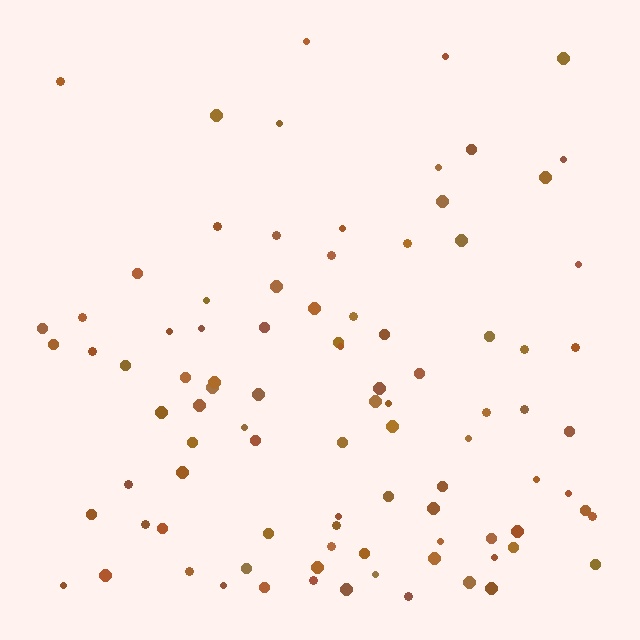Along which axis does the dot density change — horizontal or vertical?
Vertical.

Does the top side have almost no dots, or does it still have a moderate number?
Still a moderate number, just noticeably fewer than the bottom.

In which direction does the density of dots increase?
From top to bottom, with the bottom side densest.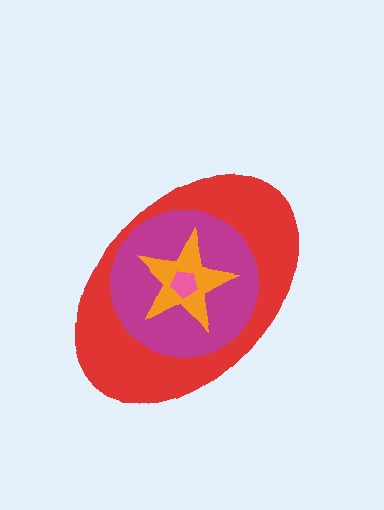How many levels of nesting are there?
4.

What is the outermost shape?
The red ellipse.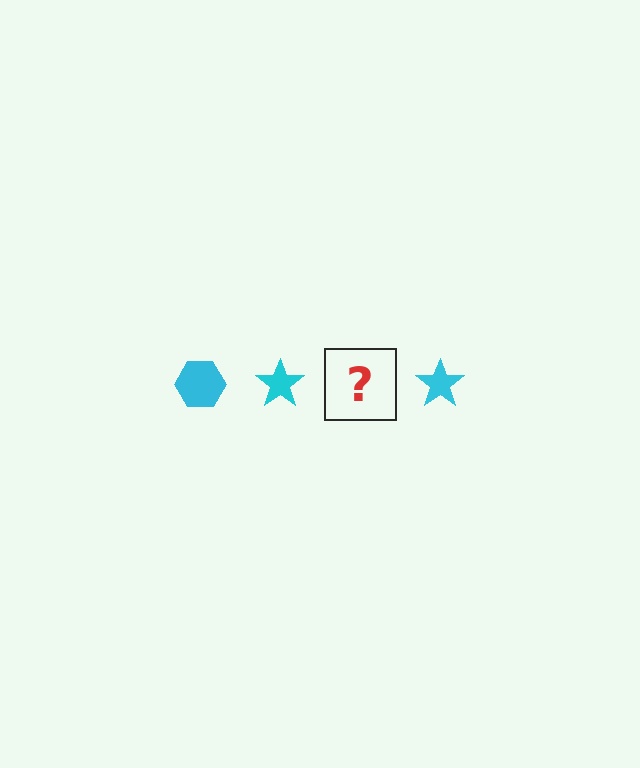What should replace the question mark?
The question mark should be replaced with a cyan hexagon.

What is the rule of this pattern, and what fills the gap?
The rule is that the pattern cycles through hexagon, star shapes in cyan. The gap should be filled with a cyan hexagon.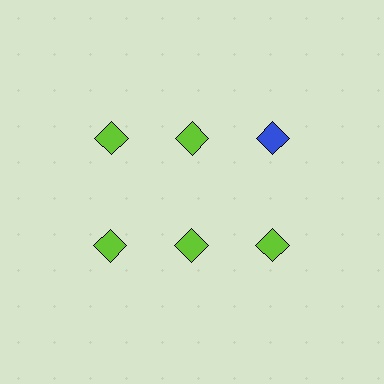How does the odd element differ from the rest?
It has a different color: blue instead of lime.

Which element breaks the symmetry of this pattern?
The blue diamond in the top row, center column breaks the symmetry. All other shapes are lime diamonds.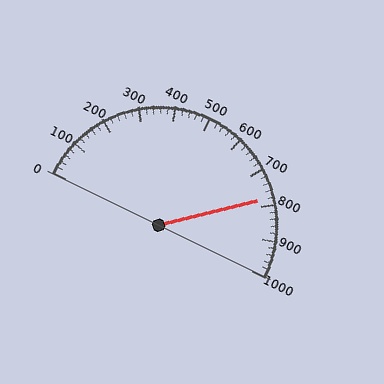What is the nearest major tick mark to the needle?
The nearest major tick mark is 800.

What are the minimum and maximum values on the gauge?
The gauge ranges from 0 to 1000.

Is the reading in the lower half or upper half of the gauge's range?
The reading is in the upper half of the range (0 to 1000).